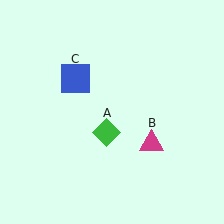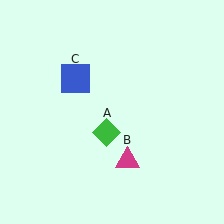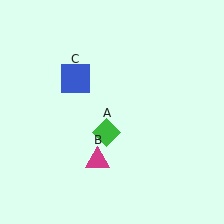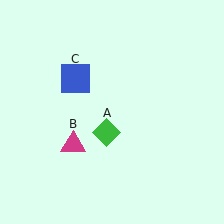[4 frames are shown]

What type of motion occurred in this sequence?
The magenta triangle (object B) rotated clockwise around the center of the scene.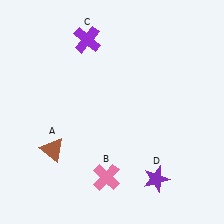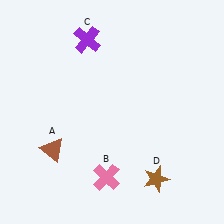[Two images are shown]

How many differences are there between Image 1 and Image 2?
There is 1 difference between the two images.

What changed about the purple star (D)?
In Image 1, D is purple. In Image 2, it changed to brown.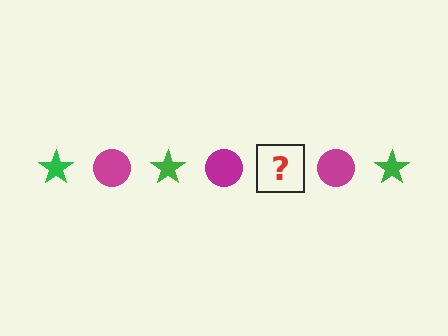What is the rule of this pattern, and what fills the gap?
The rule is that the pattern alternates between green star and magenta circle. The gap should be filled with a green star.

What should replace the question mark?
The question mark should be replaced with a green star.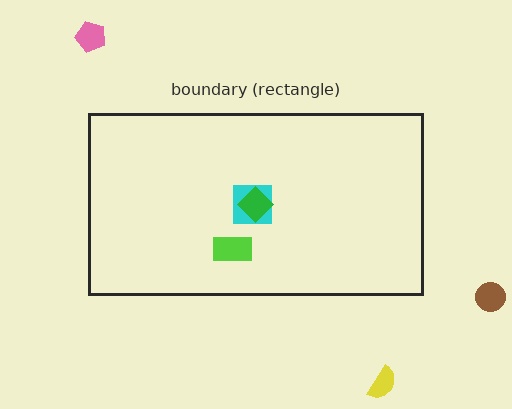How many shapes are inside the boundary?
3 inside, 3 outside.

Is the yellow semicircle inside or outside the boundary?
Outside.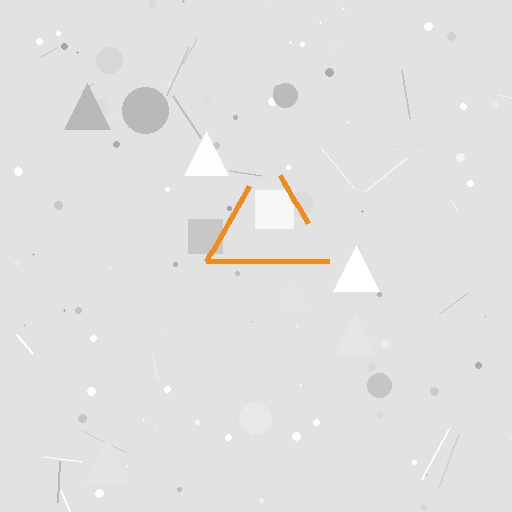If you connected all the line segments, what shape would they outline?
They would outline a triangle.